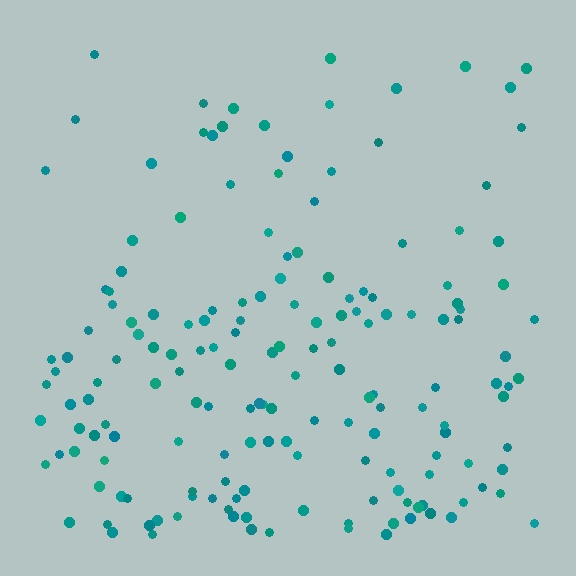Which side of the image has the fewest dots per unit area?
The top.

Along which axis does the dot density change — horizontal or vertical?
Vertical.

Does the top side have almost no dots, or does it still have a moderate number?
Still a moderate number, just noticeably fewer than the bottom.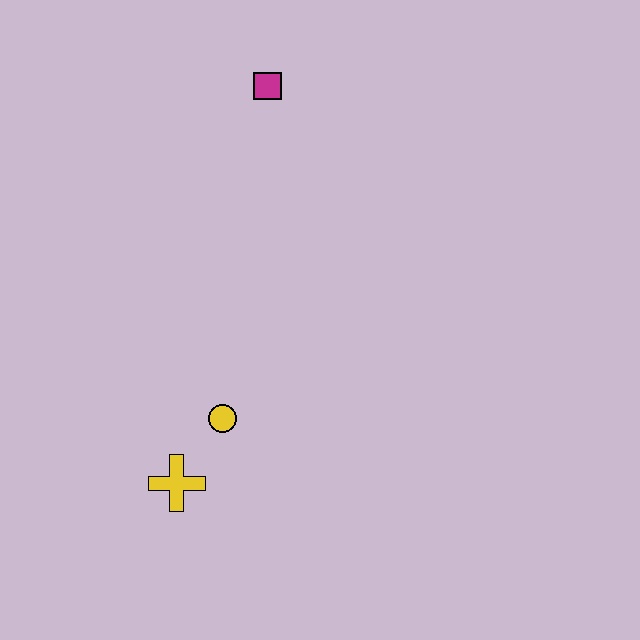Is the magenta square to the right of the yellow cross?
Yes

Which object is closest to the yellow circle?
The yellow cross is closest to the yellow circle.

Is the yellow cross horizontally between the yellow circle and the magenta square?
No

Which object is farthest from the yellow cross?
The magenta square is farthest from the yellow cross.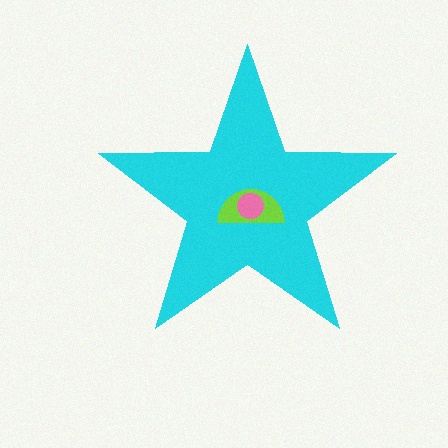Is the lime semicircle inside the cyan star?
Yes.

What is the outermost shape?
The cyan star.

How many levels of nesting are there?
3.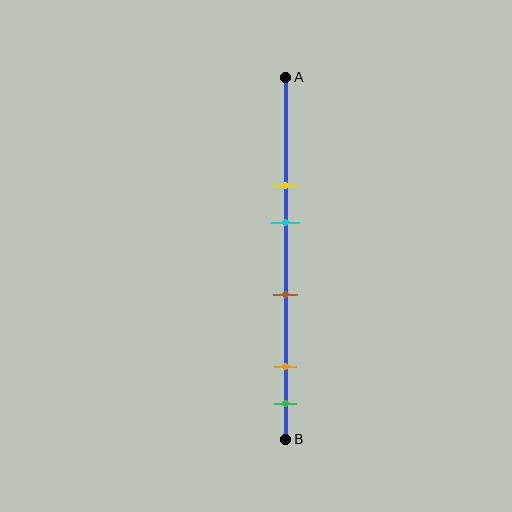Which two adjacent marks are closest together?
The orange and green marks are the closest adjacent pair.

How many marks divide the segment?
There are 5 marks dividing the segment.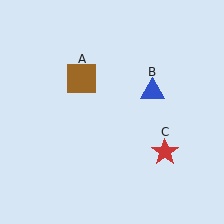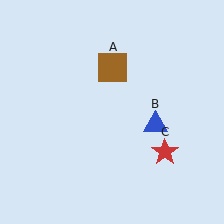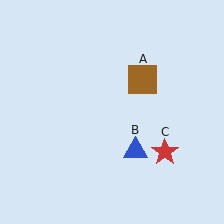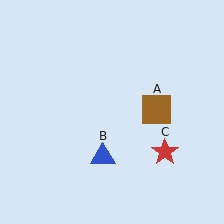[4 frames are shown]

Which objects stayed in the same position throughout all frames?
Red star (object C) remained stationary.